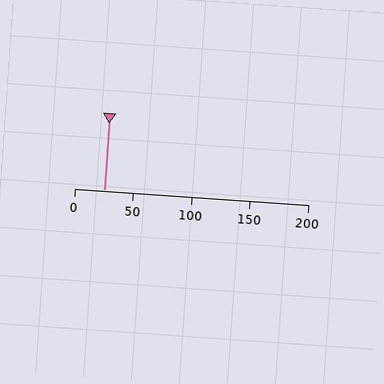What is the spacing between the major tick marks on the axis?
The major ticks are spaced 50 apart.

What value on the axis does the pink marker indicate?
The marker indicates approximately 25.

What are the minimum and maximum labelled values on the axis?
The axis runs from 0 to 200.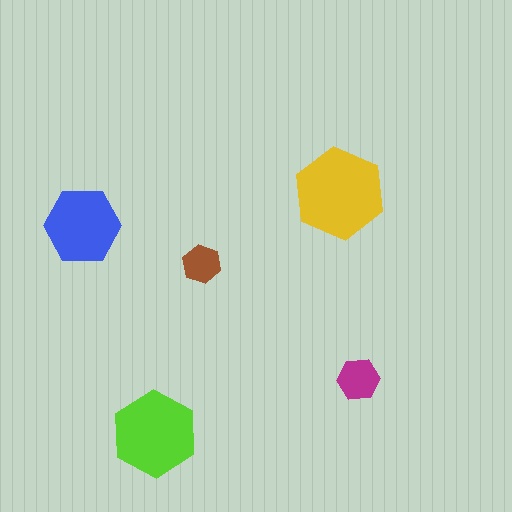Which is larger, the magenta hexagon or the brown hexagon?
The magenta one.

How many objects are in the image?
There are 5 objects in the image.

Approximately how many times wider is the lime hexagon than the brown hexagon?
About 2 times wider.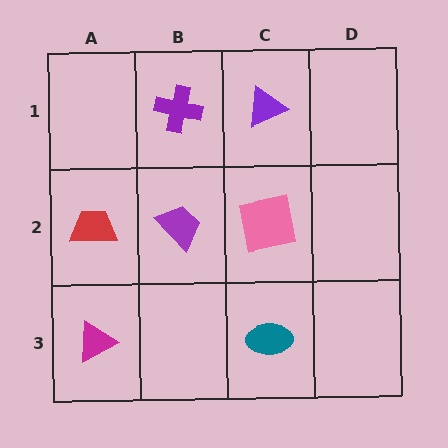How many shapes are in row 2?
3 shapes.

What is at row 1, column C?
A purple triangle.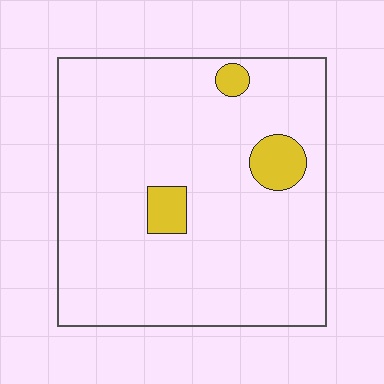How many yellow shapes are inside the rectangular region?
3.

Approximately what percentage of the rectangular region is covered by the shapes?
Approximately 5%.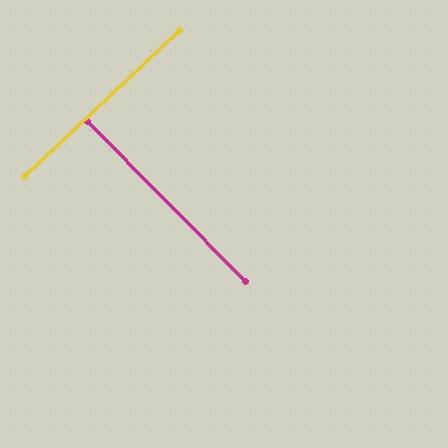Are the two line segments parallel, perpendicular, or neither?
Perpendicular — they meet at approximately 88°.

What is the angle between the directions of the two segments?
Approximately 88 degrees.